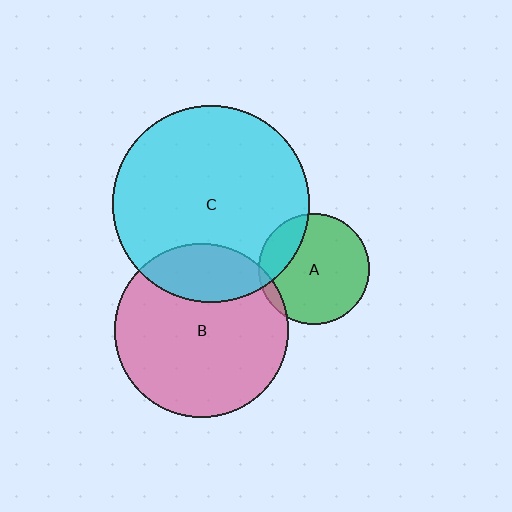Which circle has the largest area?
Circle C (cyan).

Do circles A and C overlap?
Yes.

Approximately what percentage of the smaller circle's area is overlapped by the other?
Approximately 20%.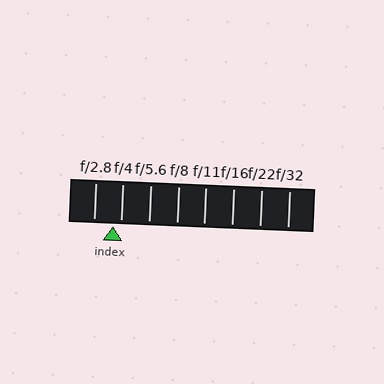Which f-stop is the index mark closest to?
The index mark is closest to f/4.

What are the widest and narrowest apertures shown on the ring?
The widest aperture shown is f/2.8 and the narrowest is f/32.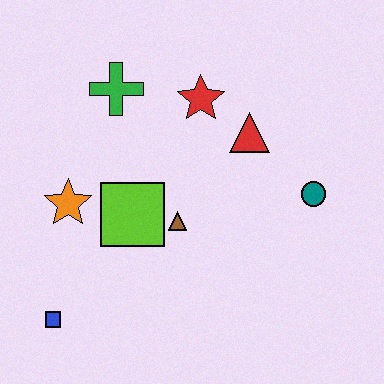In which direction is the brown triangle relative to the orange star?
The brown triangle is to the right of the orange star.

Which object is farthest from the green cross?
The blue square is farthest from the green cross.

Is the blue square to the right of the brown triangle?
No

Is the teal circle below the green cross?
Yes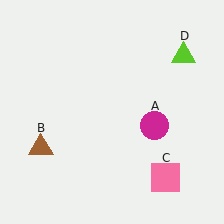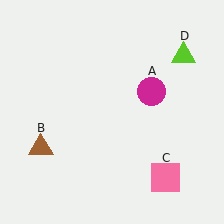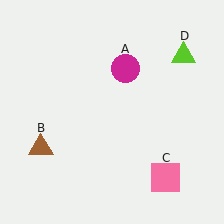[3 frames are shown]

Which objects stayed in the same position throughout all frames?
Brown triangle (object B) and pink square (object C) and lime triangle (object D) remained stationary.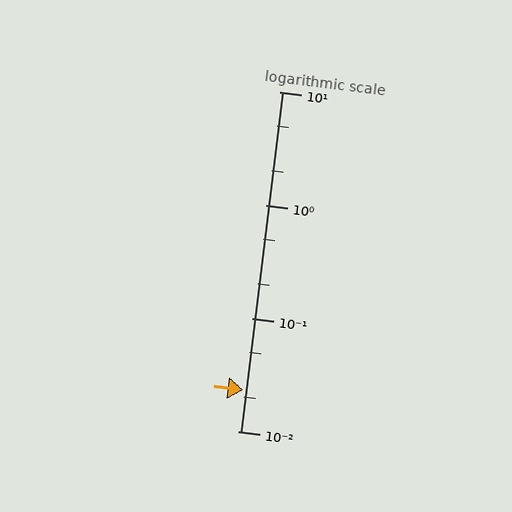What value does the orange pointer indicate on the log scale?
The pointer indicates approximately 0.023.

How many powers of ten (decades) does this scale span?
The scale spans 3 decades, from 0.01 to 10.